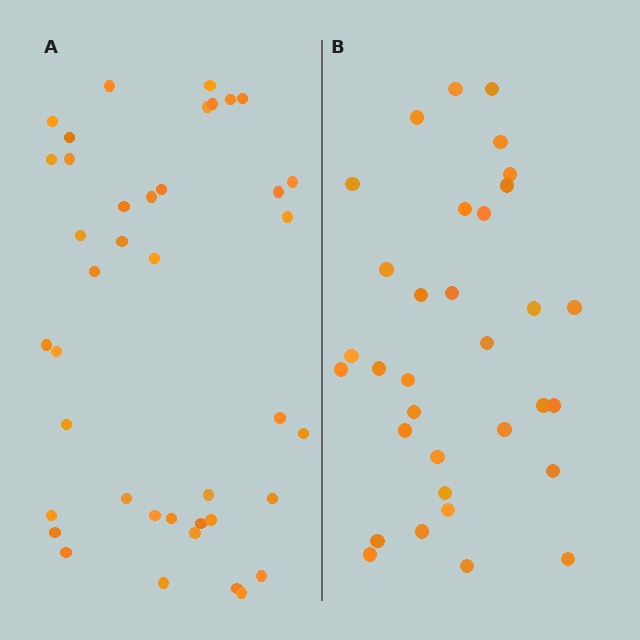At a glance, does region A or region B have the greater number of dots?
Region A (the left region) has more dots.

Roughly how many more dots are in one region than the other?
Region A has roughly 8 or so more dots than region B.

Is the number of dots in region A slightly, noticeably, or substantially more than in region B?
Region A has only slightly more — the two regions are fairly close. The ratio is roughly 1.2 to 1.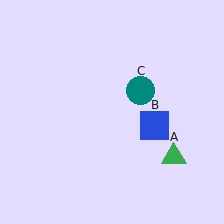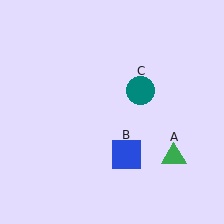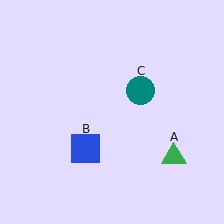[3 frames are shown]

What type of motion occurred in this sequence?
The blue square (object B) rotated clockwise around the center of the scene.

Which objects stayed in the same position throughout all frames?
Green triangle (object A) and teal circle (object C) remained stationary.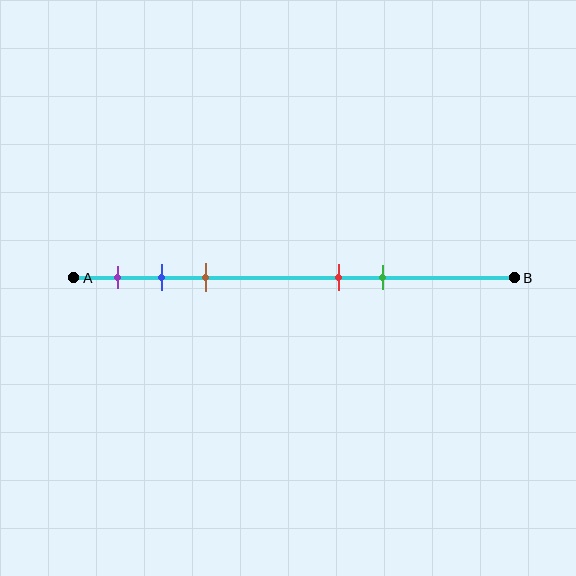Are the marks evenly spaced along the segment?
No, the marks are not evenly spaced.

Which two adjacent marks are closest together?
The blue and brown marks are the closest adjacent pair.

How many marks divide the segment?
There are 5 marks dividing the segment.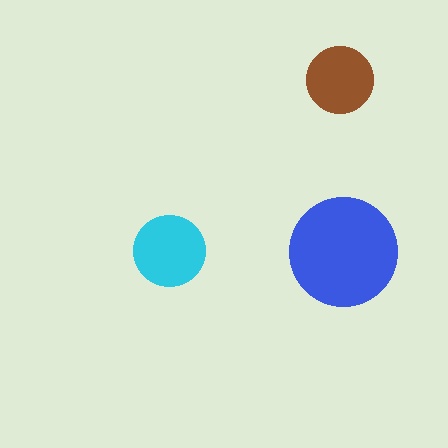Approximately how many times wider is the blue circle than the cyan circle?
About 1.5 times wider.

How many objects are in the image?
There are 3 objects in the image.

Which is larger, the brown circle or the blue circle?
The blue one.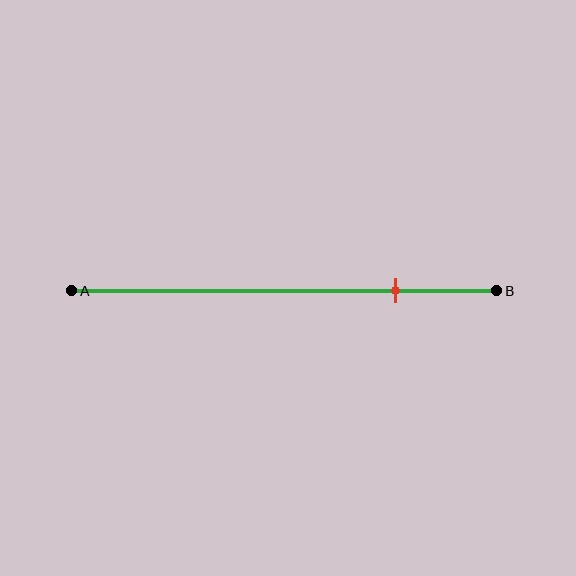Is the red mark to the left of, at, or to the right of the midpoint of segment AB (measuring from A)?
The red mark is to the right of the midpoint of segment AB.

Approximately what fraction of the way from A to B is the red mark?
The red mark is approximately 75% of the way from A to B.